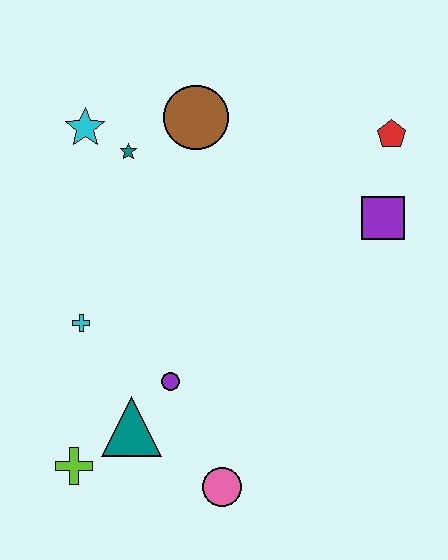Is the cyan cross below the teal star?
Yes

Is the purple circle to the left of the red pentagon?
Yes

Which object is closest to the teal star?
The cyan star is closest to the teal star.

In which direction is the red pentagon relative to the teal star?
The red pentagon is to the right of the teal star.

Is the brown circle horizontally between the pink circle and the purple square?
No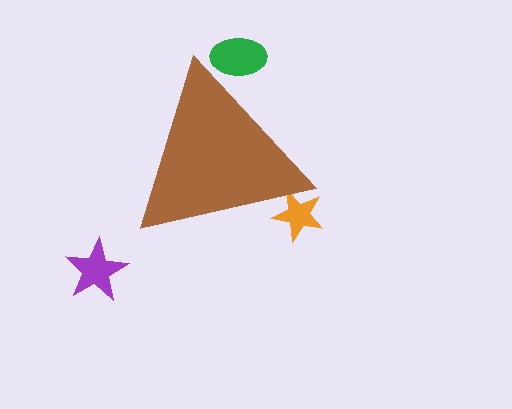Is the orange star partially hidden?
Yes, the orange star is partially hidden behind the brown triangle.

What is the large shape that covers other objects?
A brown triangle.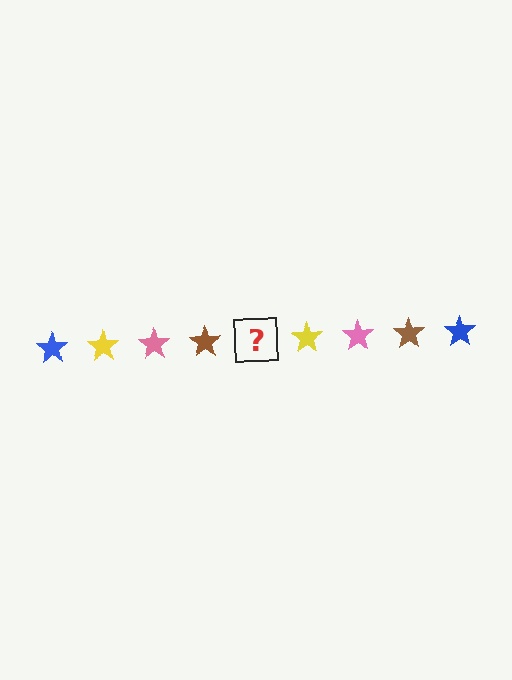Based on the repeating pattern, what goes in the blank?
The blank should be a blue star.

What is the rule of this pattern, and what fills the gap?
The rule is that the pattern cycles through blue, yellow, pink, brown stars. The gap should be filled with a blue star.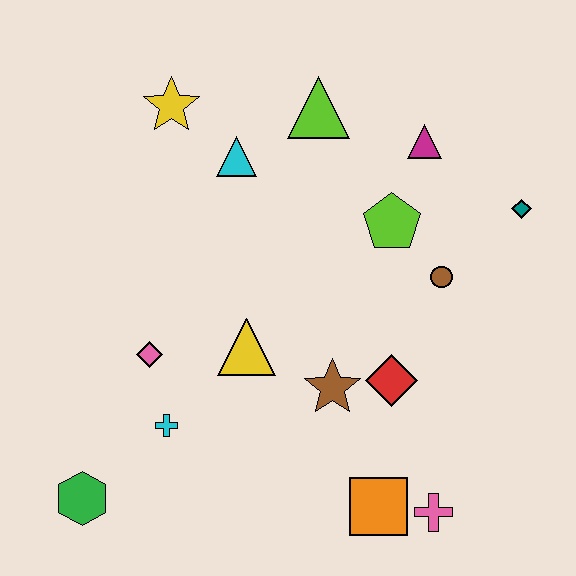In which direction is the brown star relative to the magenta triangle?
The brown star is below the magenta triangle.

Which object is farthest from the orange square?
The yellow star is farthest from the orange square.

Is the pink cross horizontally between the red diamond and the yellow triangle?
No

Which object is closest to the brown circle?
The lime pentagon is closest to the brown circle.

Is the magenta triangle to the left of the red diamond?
No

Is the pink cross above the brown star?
No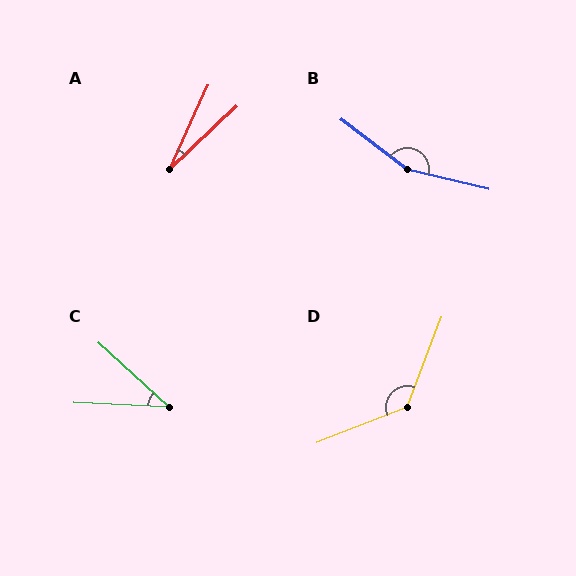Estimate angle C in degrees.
Approximately 39 degrees.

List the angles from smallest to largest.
A (22°), C (39°), D (133°), B (156°).